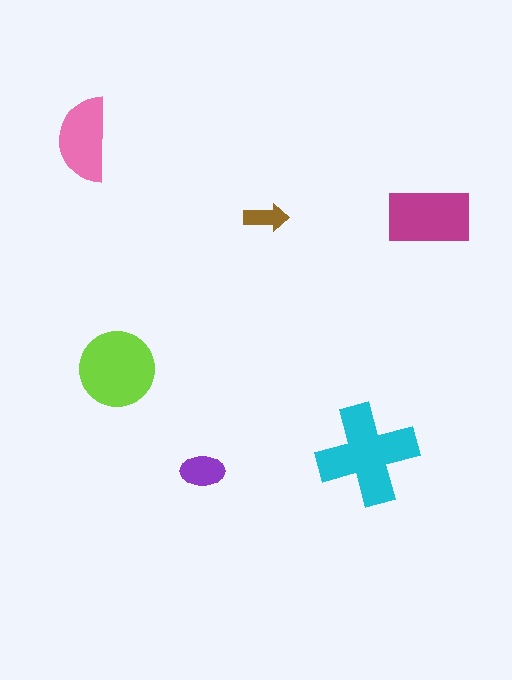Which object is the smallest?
The brown arrow.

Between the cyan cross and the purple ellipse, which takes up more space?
The cyan cross.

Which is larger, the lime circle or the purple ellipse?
The lime circle.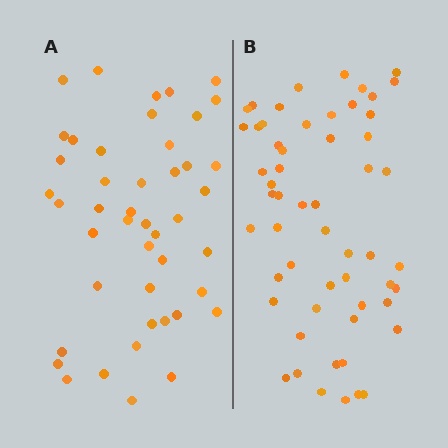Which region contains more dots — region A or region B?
Region B (the right region) has more dots.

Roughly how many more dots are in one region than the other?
Region B has roughly 12 or so more dots than region A.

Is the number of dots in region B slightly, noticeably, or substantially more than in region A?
Region B has only slightly more — the two regions are fairly close. The ratio is roughly 1.2 to 1.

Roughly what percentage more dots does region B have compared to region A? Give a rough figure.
About 25% more.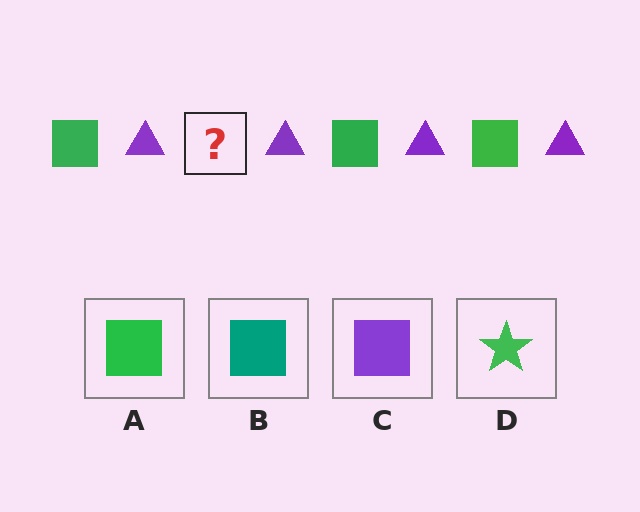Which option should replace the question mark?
Option A.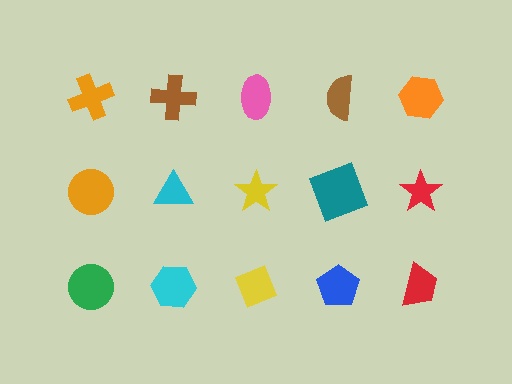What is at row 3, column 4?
A blue pentagon.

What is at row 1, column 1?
An orange cross.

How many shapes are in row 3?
5 shapes.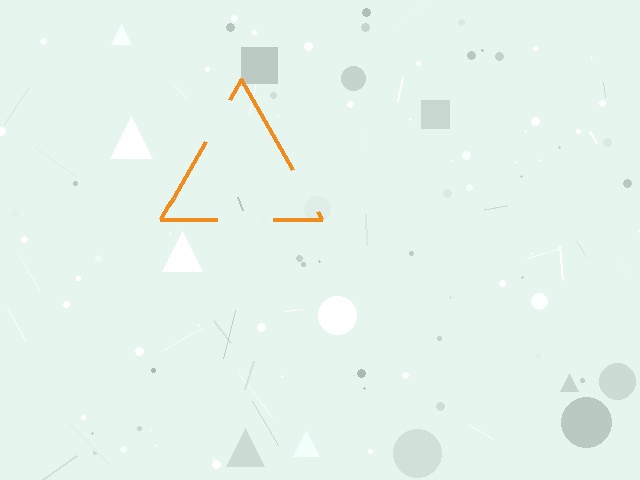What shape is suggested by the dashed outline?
The dashed outline suggests a triangle.